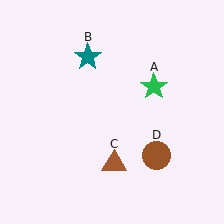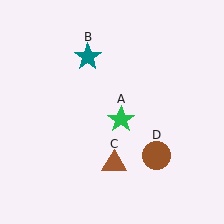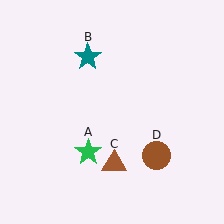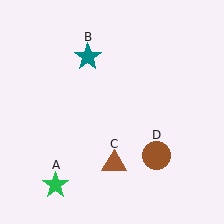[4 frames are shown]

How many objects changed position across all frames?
1 object changed position: green star (object A).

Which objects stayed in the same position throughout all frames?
Teal star (object B) and brown triangle (object C) and brown circle (object D) remained stationary.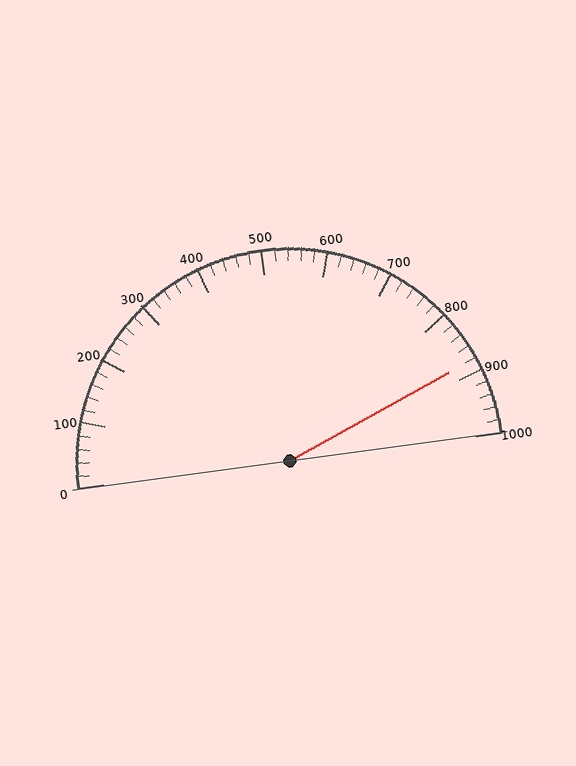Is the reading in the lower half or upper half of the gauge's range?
The reading is in the upper half of the range (0 to 1000).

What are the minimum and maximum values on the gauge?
The gauge ranges from 0 to 1000.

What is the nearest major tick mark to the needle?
The nearest major tick mark is 900.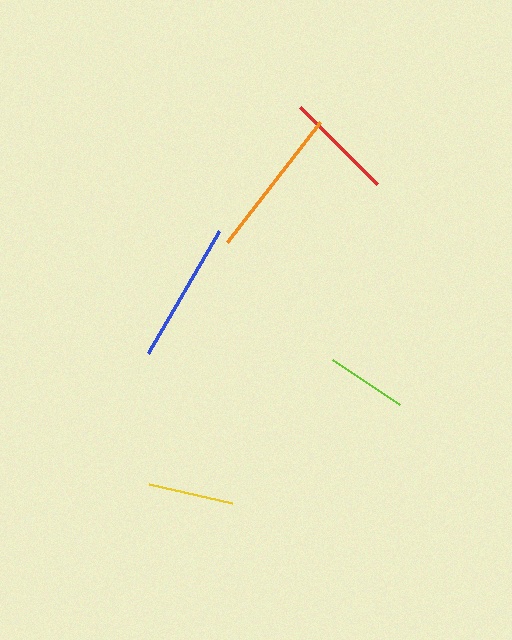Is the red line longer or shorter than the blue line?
The blue line is longer than the red line.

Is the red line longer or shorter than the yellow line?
The red line is longer than the yellow line.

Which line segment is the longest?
The orange line is the longest at approximately 152 pixels.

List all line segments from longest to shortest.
From longest to shortest: orange, blue, red, yellow, lime.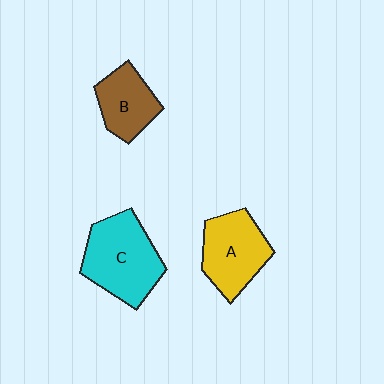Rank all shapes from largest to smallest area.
From largest to smallest: C (cyan), A (yellow), B (brown).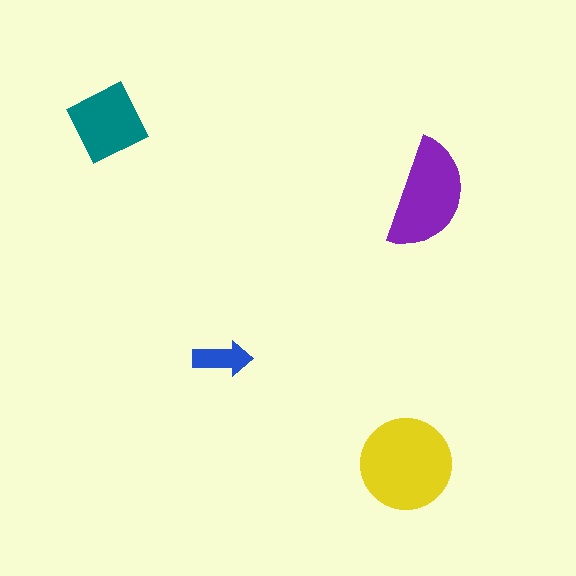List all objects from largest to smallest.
The yellow circle, the purple semicircle, the teal diamond, the blue arrow.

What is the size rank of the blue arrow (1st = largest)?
4th.